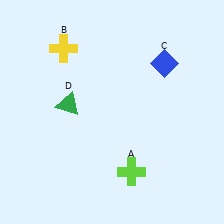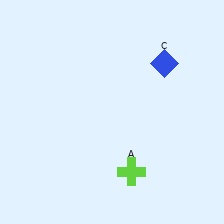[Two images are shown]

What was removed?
The yellow cross (B), the green triangle (D) were removed in Image 2.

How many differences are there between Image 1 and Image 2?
There are 2 differences between the two images.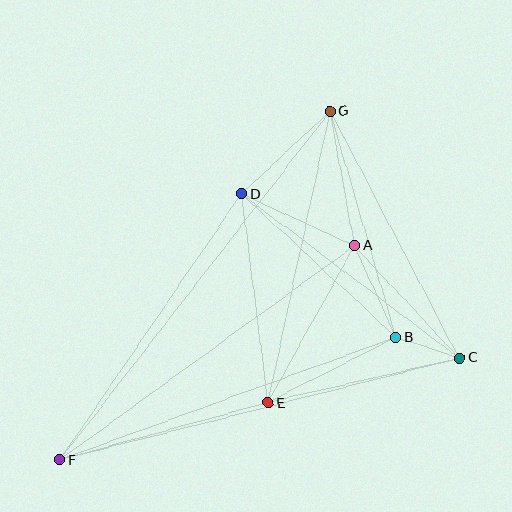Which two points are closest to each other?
Points B and C are closest to each other.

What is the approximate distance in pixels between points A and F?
The distance between A and F is approximately 364 pixels.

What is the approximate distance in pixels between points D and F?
The distance between D and F is approximately 322 pixels.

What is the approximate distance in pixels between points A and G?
The distance between A and G is approximately 137 pixels.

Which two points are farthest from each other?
Points F and G are farthest from each other.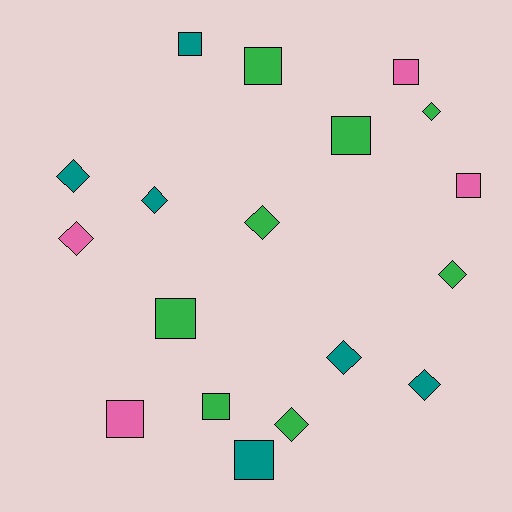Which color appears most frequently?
Green, with 8 objects.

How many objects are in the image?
There are 18 objects.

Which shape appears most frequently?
Square, with 9 objects.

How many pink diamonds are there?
There is 1 pink diamond.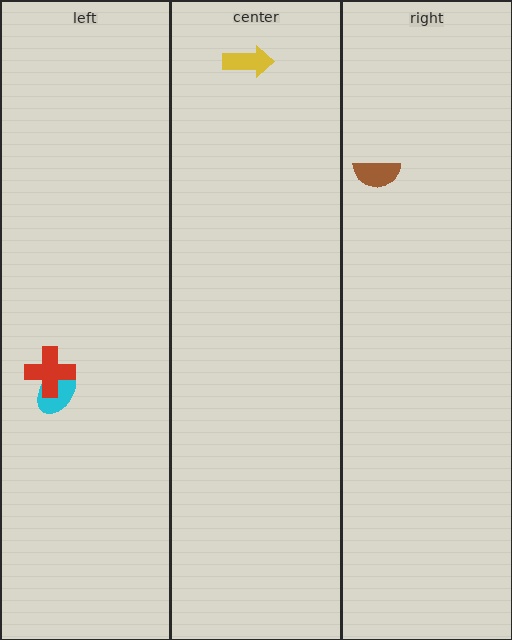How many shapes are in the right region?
1.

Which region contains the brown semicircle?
The right region.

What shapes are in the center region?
The yellow arrow.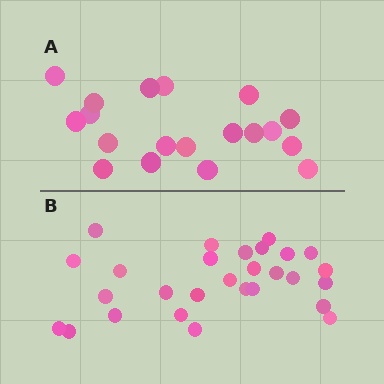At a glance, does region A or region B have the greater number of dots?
Region B (the bottom region) has more dots.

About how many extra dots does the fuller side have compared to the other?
Region B has roughly 8 or so more dots than region A.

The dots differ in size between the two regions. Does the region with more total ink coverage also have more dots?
No. Region A has more total ink coverage because its dots are larger, but region B actually contains more individual dots. Total area can be misleading — the number of items is what matters here.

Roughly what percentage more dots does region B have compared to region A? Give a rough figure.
About 45% more.